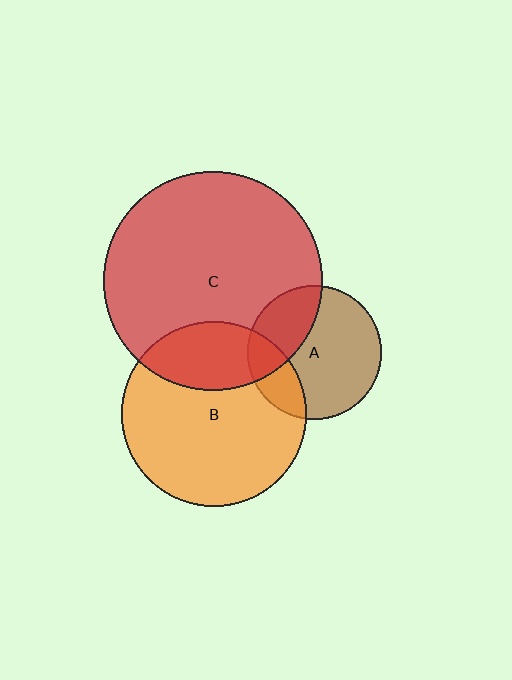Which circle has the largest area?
Circle C (red).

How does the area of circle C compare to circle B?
Approximately 1.4 times.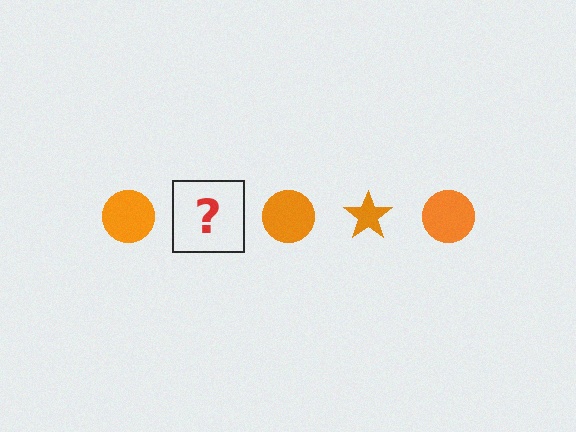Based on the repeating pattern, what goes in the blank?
The blank should be an orange star.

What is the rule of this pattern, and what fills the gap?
The rule is that the pattern cycles through circle, star shapes in orange. The gap should be filled with an orange star.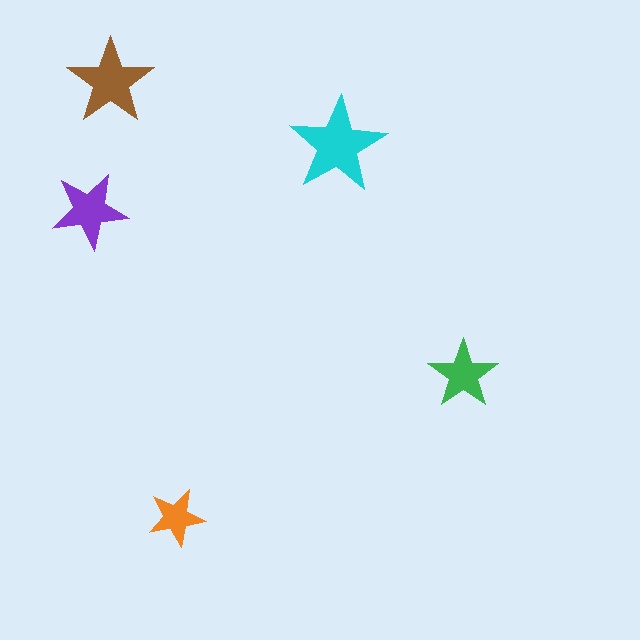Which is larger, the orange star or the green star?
The green one.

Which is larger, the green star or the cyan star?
The cyan one.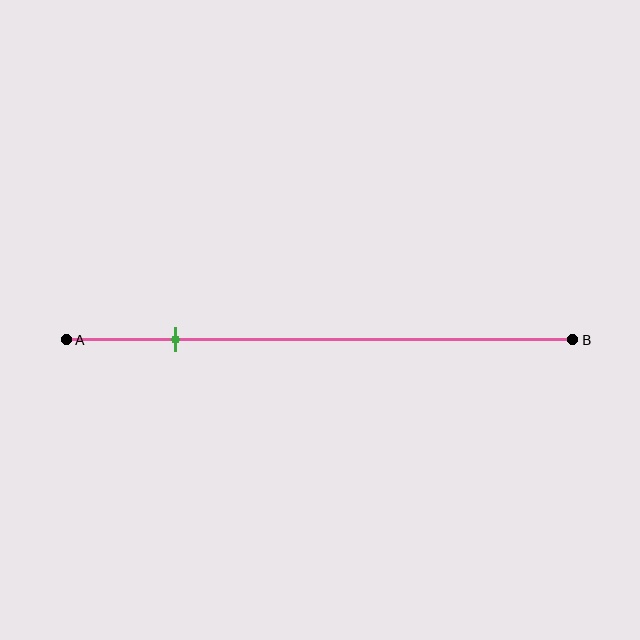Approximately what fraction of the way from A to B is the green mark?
The green mark is approximately 20% of the way from A to B.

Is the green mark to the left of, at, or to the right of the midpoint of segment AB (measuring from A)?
The green mark is to the left of the midpoint of segment AB.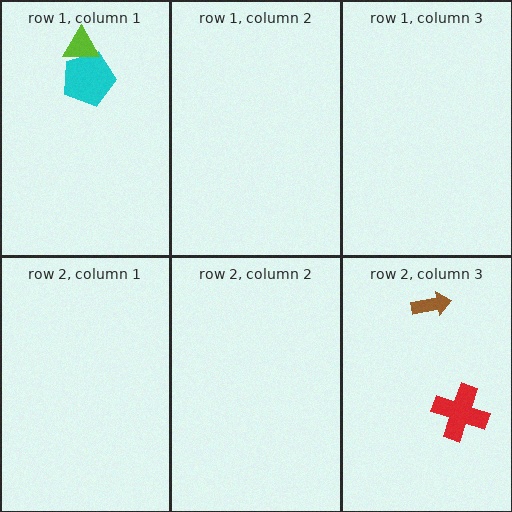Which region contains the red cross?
The row 2, column 3 region.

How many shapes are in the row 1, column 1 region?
2.